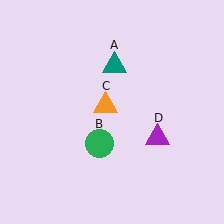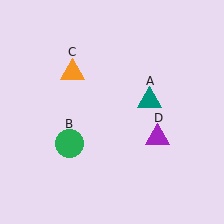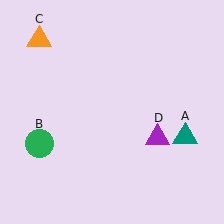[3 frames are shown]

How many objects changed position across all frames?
3 objects changed position: teal triangle (object A), green circle (object B), orange triangle (object C).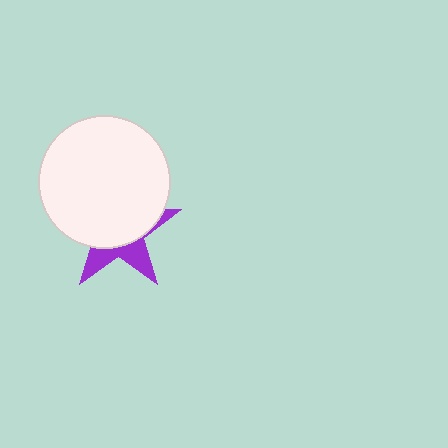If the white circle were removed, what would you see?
You would see the complete purple star.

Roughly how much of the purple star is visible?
A small part of it is visible (roughly 33%).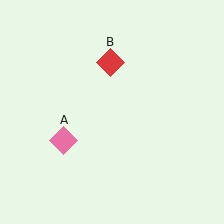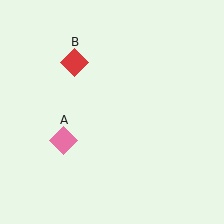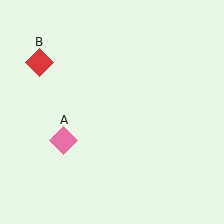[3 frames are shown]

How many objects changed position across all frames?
1 object changed position: red diamond (object B).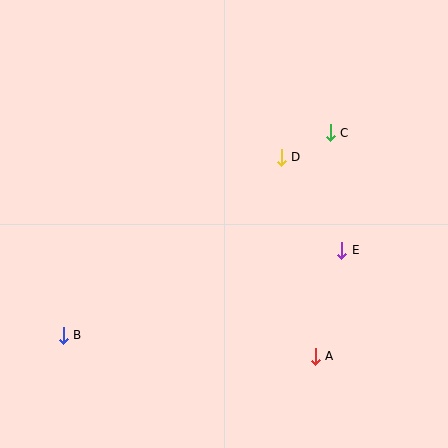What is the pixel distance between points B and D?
The distance between B and D is 281 pixels.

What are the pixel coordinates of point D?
Point D is at (281, 157).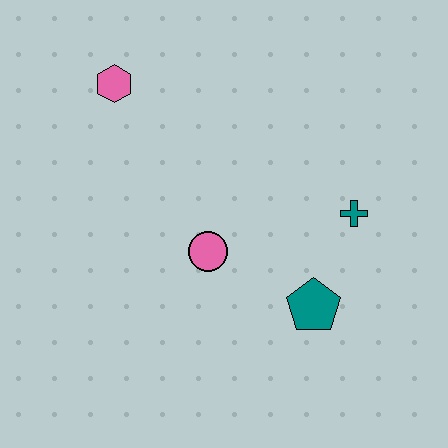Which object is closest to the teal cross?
The teal pentagon is closest to the teal cross.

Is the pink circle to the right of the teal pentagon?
No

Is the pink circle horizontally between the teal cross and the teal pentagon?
No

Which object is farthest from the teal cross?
The pink hexagon is farthest from the teal cross.